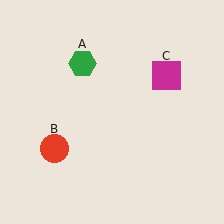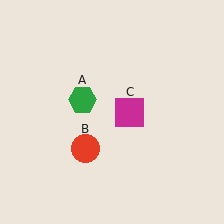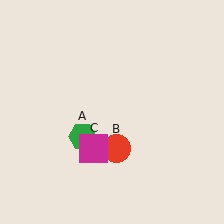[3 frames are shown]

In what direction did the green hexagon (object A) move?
The green hexagon (object A) moved down.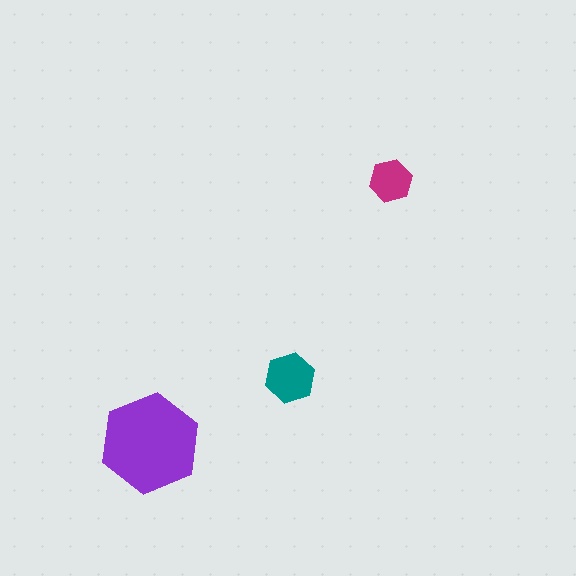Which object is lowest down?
The purple hexagon is bottommost.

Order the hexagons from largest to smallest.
the purple one, the teal one, the magenta one.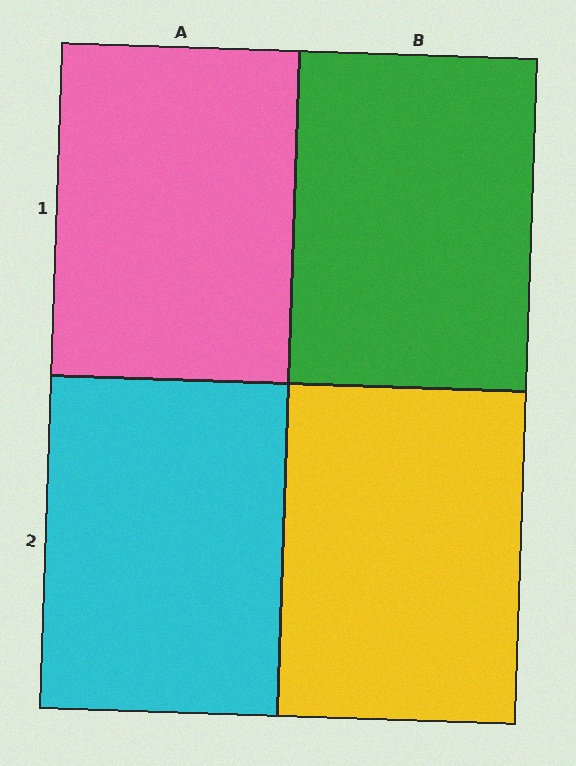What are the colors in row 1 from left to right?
Pink, green.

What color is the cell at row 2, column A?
Cyan.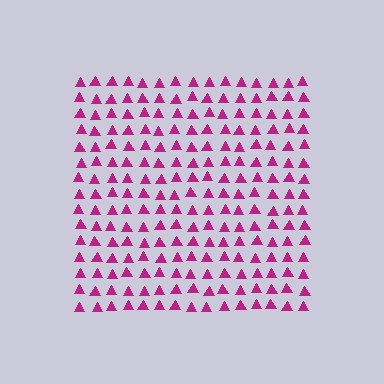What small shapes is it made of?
It is made of small triangles.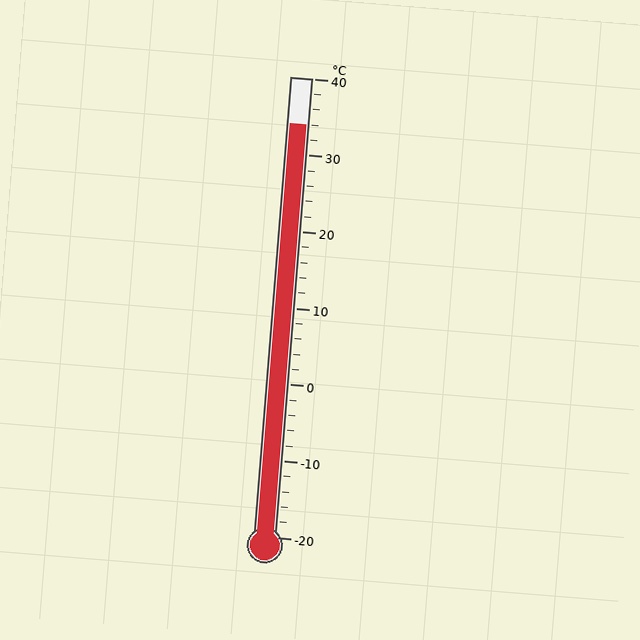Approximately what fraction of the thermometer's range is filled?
The thermometer is filled to approximately 90% of its range.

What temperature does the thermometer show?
The thermometer shows approximately 34°C.